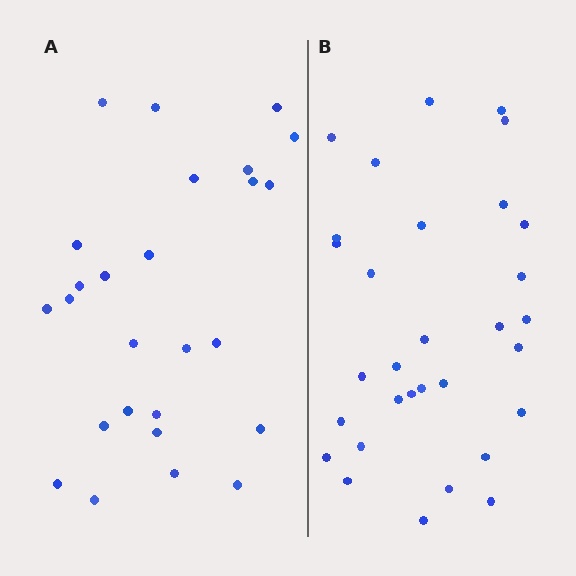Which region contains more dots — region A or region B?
Region B (the right region) has more dots.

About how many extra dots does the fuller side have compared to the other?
Region B has about 5 more dots than region A.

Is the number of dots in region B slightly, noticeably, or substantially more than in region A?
Region B has only slightly more — the two regions are fairly close. The ratio is roughly 1.2 to 1.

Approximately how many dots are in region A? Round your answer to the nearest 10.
About 30 dots. (The exact count is 26, which rounds to 30.)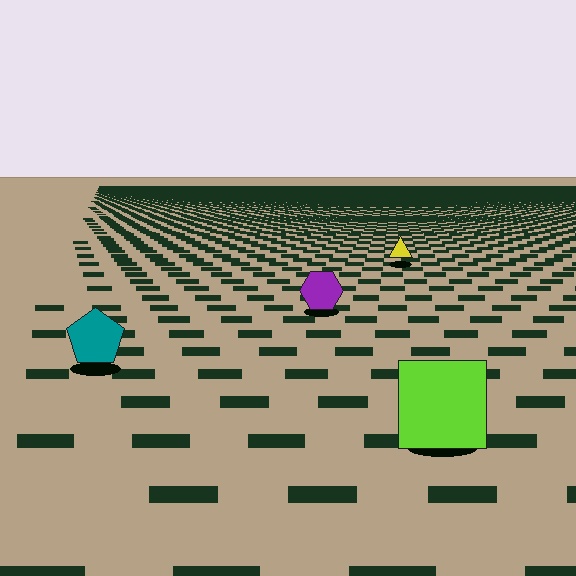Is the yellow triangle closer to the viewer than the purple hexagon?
No. The purple hexagon is closer — you can tell from the texture gradient: the ground texture is coarser near it.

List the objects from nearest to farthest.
From nearest to farthest: the lime square, the teal pentagon, the purple hexagon, the yellow triangle.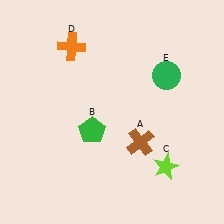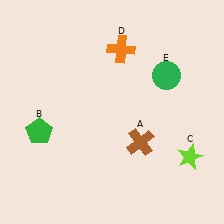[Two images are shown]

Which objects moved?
The objects that moved are: the green pentagon (B), the lime star (C), the orange cross (D).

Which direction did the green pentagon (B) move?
The green pentagon (B) moved left.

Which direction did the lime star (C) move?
The lime star (C) moved right.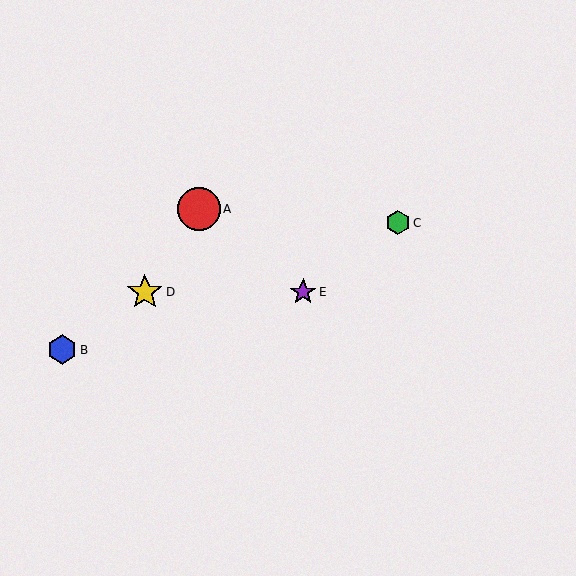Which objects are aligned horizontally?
Objects D, E are aligned horizontally.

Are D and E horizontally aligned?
Yes, both are at y≈292.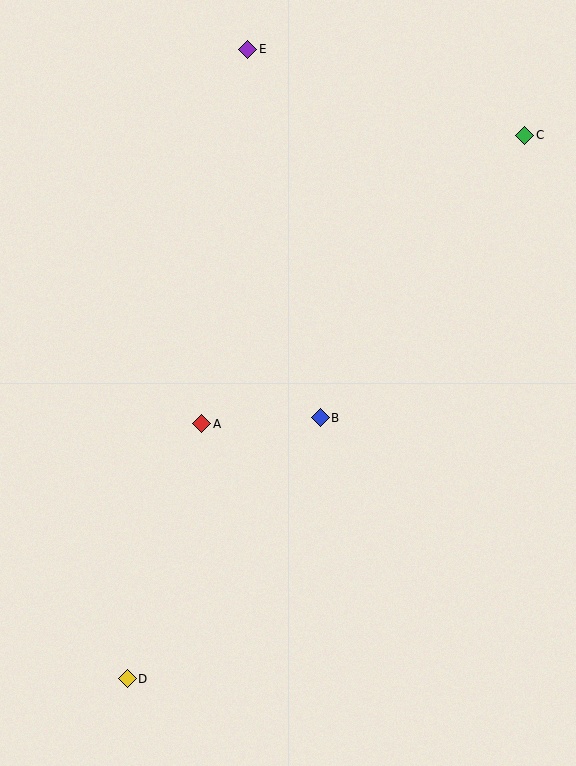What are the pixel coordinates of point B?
Point B is at (320, 418).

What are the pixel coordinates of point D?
Point D is at (127, 679).